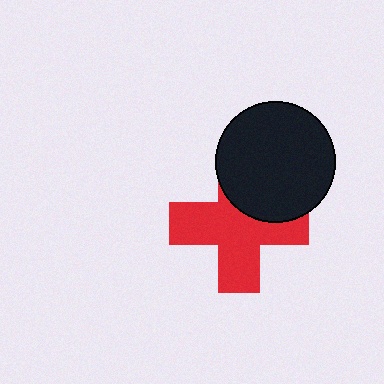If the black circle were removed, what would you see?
You would see the complete red cross.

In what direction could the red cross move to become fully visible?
The red cross could move down. That would shift it out from behind the black circle entirely.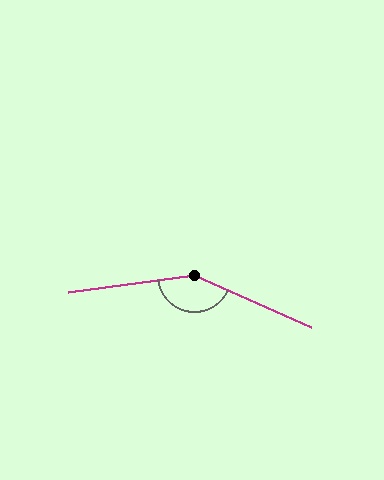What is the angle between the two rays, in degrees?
Approximately 148 degrees.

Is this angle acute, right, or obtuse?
It is obtuse.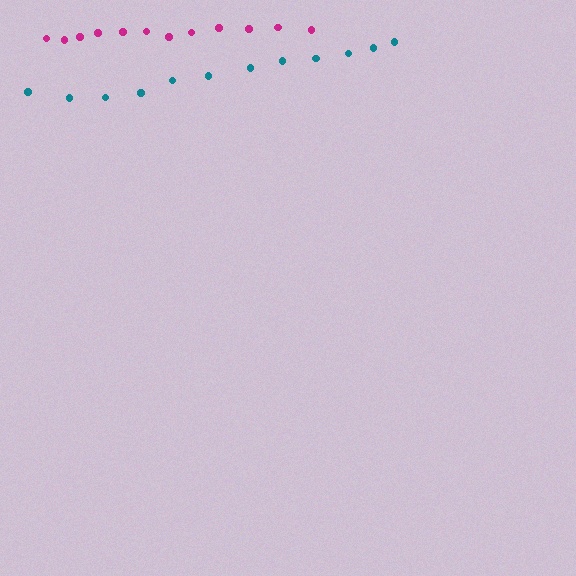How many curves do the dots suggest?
There are 2 distinct paths.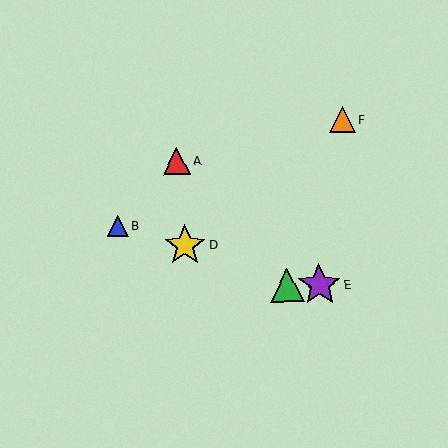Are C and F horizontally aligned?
No, C is at y≈285 and F is at y≈120.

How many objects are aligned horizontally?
2 objects (C, E) are aligned horizontally.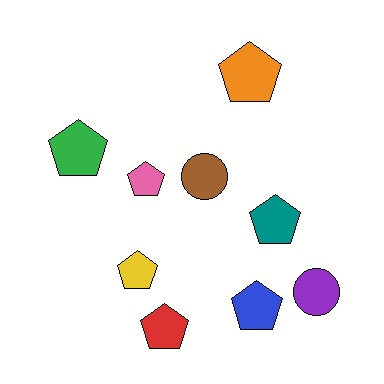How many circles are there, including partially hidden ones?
There are 2 circles.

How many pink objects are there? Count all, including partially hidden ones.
There is 1 pink object.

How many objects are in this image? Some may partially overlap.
There are 9 objects.